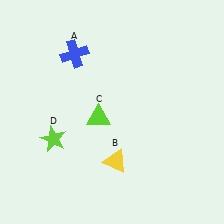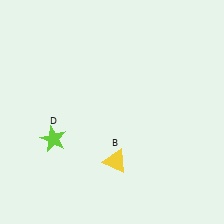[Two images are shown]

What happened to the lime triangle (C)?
The lime triangle (C) was removed in Image 2. It was in the bottom-left area of Image 1.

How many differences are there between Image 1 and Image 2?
There are 2 differences between the two images.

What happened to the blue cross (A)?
The blue cross (A) was removed in Image 2. It was in the top-left area of Image 1.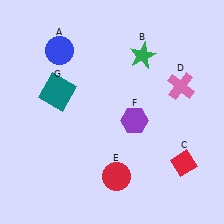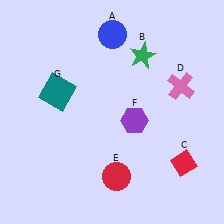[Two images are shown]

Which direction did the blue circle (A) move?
The blue circle (A) moved right.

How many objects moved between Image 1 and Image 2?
1 object moved between the two images.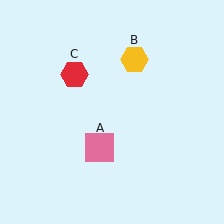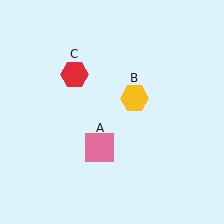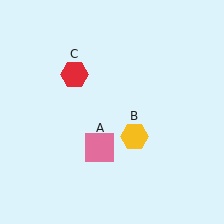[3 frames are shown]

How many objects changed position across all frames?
1 object changed position: yellow hexagon (object B).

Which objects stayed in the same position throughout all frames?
Pink square (object A) and red hexagon (object C) remained stationary.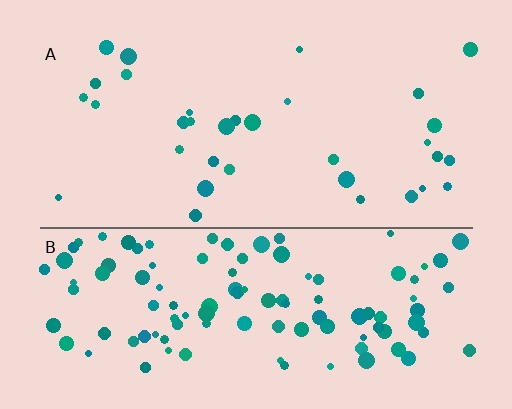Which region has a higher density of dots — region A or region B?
B (the bottom).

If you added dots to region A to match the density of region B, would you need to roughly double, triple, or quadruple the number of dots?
Approximately triple.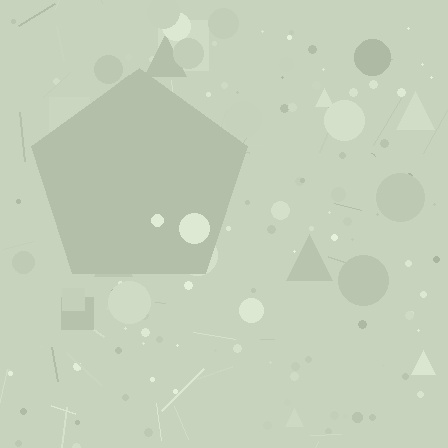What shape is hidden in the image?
A pentagon is hidden in the image.